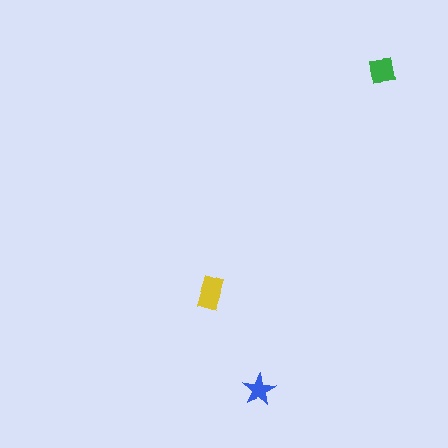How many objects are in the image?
There are 3 objects in the image.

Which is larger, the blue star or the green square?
The green square.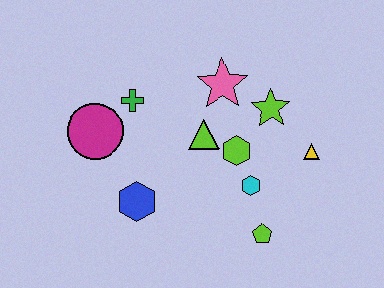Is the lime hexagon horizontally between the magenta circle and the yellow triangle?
Yes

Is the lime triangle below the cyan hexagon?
No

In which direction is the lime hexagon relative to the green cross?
The lime hexagon is to the right of the green cross.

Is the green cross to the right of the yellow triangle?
No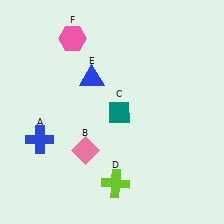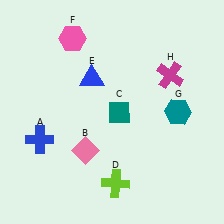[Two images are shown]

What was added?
A teal hexagon (G), a magenta cross (H) were added in Image 2.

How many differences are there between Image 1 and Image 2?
There are 2 differences between the two images.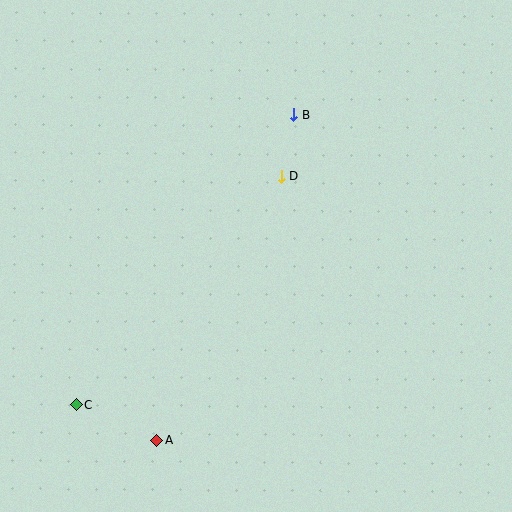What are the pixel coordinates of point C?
Point C is at (76, 404).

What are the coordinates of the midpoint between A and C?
The midpoint between A and C is at (116, 422).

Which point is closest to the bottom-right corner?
Point A is closest to the bottom-right corner.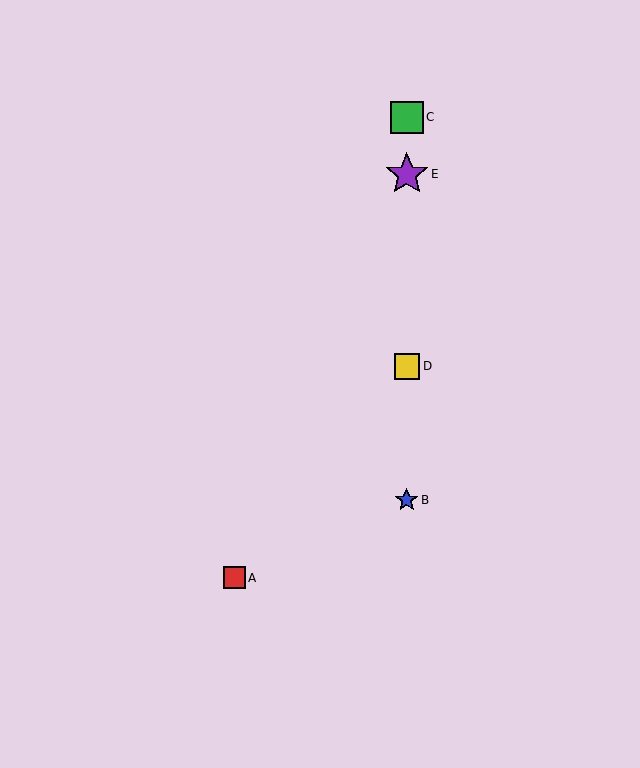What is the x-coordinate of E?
Object E is at x≈407.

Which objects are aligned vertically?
Objects B, C, D, E are aligned vertically.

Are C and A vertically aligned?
No, C is at x≈407 and A is at x≈234.